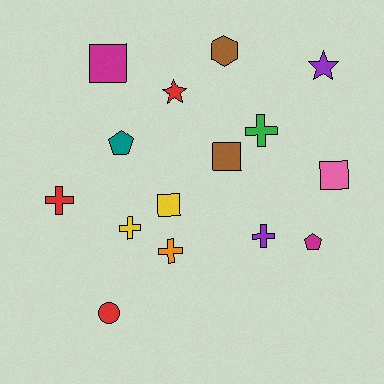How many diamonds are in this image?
There are no diamonds.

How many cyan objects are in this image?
There are no cyan objects.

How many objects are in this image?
There are 15 objects.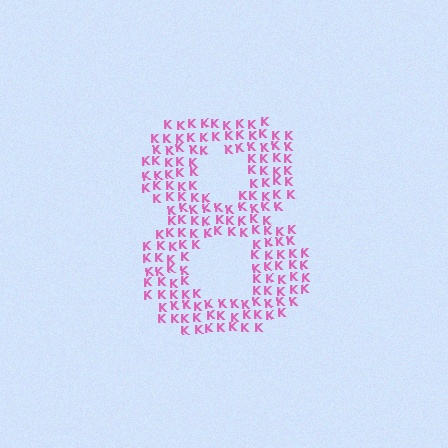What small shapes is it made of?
It is made of small letter K's.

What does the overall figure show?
The overall figure shows the digit 8.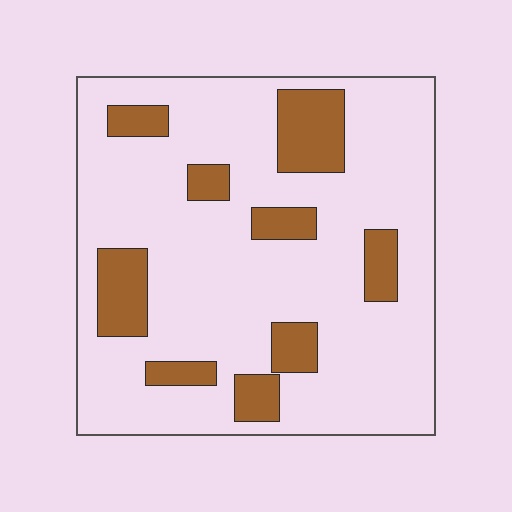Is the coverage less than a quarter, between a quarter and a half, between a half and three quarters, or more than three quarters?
Less than a quarter.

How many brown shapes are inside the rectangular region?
9.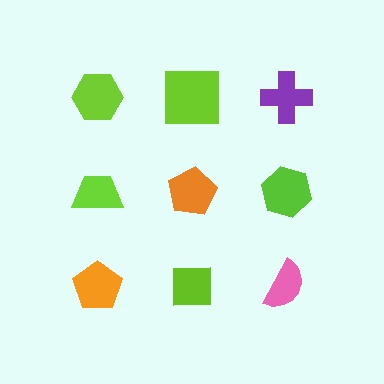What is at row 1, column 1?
A lime hexagon.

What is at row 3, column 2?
A lime square.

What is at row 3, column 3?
A pink semicircle.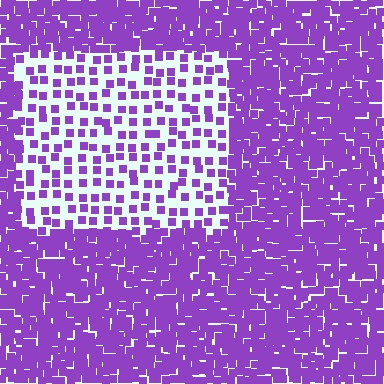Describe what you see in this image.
The image contains small purple elements arranged at two different densities. A rectangle-shaped region is visible where the elements are less densely packed than the surrounding area.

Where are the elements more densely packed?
The elements are more densely packed outside the rectangle boundary.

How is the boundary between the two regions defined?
The boundary is defined by a change in element density (approximately 3.0x ratio). All elements are the same color, size, and shape.